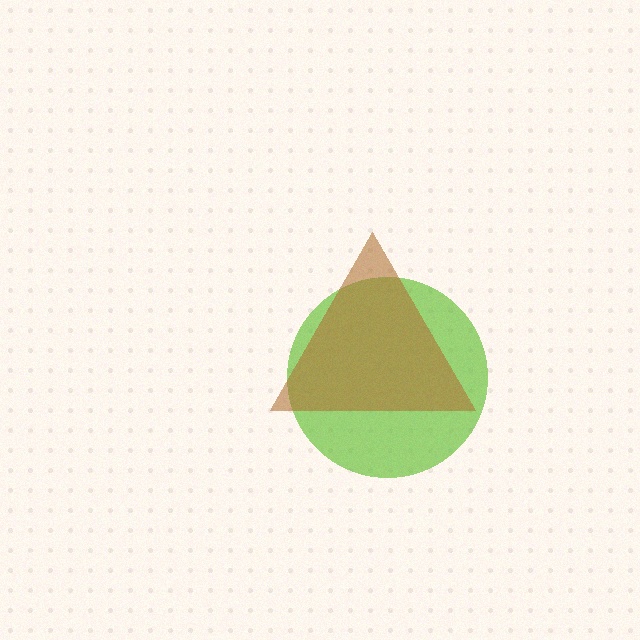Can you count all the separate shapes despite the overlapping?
Yes, there are 2 separate shapes.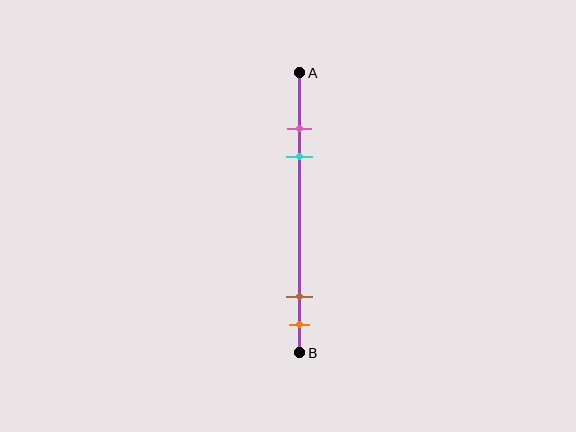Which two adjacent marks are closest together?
The pink and cyan marks are the closest adjacent pair.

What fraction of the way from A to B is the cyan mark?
The cyan mark is approximately 30% (0.3) of the way from A to B.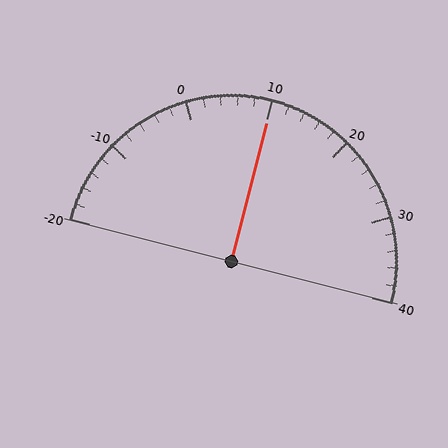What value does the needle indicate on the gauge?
The needle indicates approximately 10.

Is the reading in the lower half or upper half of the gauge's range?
The reading is in the upper half of the range (-20 to 40).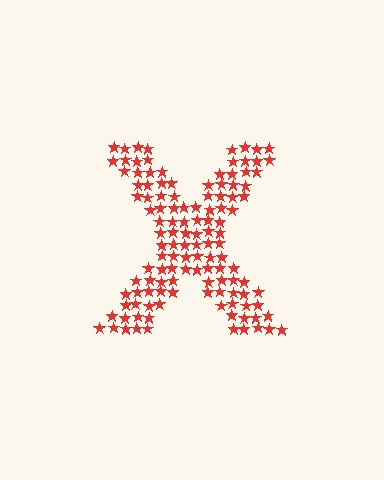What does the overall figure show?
The overall figure shows the letter X.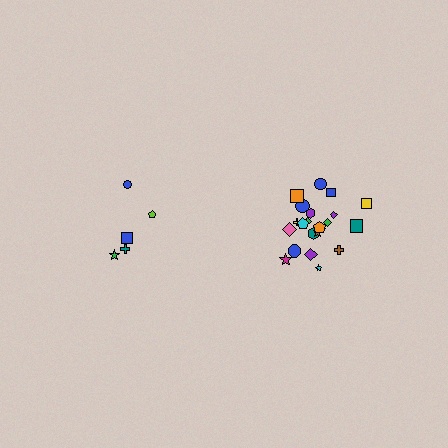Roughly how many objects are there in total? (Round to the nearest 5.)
Roughly 25 objects in total.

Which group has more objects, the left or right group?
The right group.